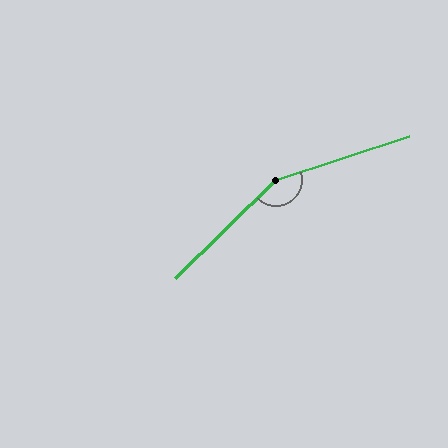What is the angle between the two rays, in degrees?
Approximately 154 degrees.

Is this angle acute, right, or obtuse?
It is obtuse.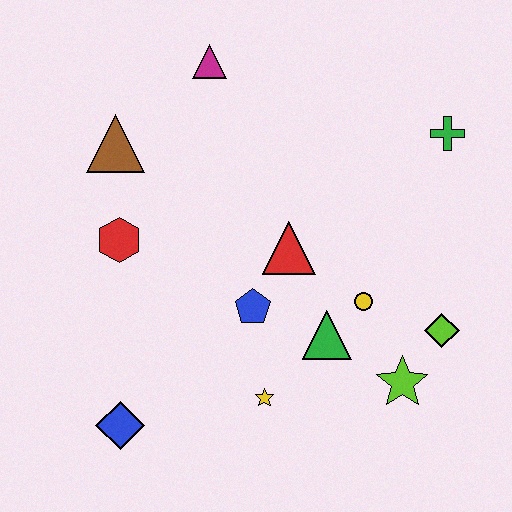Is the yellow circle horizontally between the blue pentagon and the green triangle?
No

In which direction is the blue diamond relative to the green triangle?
The blue diamond is to the left of the green triangle.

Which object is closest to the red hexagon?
The brown triangle is closest to the red hexagon.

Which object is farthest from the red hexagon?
The green cross is farthest from the red hexagon.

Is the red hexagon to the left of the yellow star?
Yes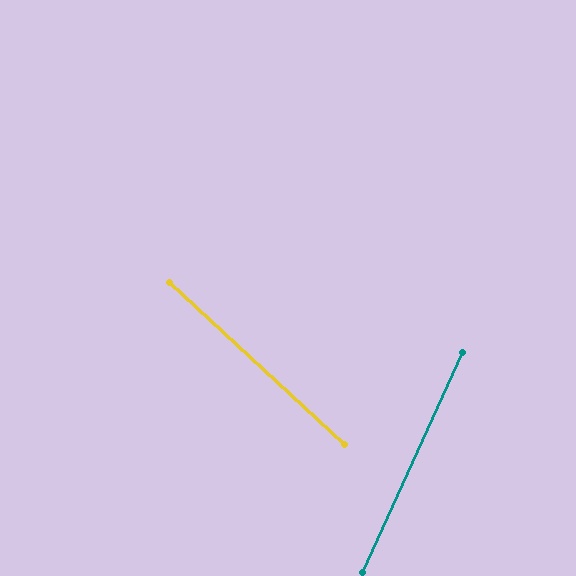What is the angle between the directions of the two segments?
Approximately 72 degrees.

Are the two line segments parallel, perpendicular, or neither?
Neither parallel nor perpendicular — they differ by about 72°.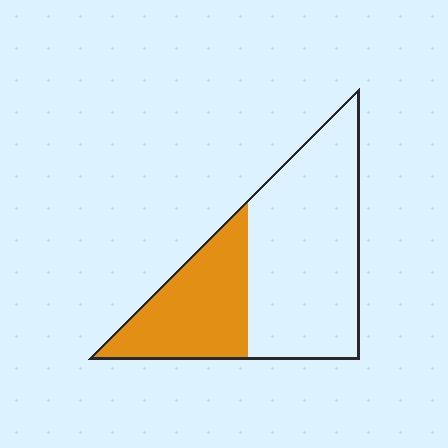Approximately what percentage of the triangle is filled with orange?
Approximately 35%.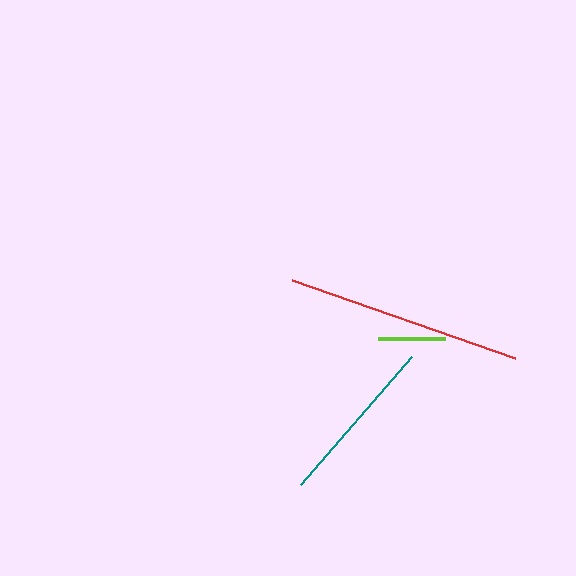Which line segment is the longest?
The red line is the longest at approximately 236 pixels.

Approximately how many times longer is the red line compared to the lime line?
The red line is approximately 3.5 times the length of the lime line.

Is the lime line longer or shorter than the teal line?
The teal line is longer than the lime line.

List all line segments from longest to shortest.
From longest to shortest: red, teal, lime.